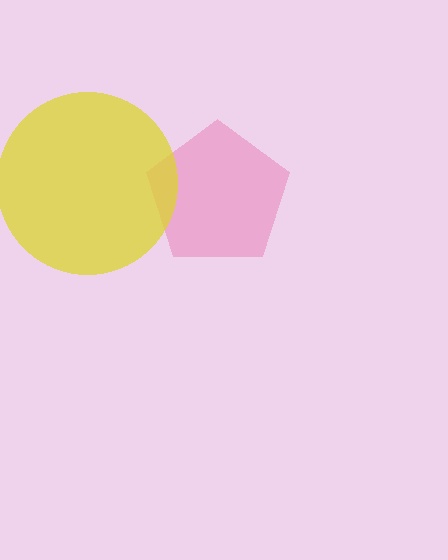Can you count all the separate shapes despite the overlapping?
Yes, there are 2 separate shapes.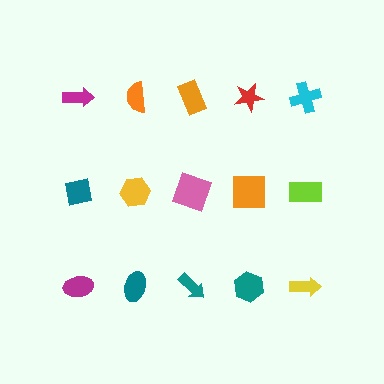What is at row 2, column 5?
A lime rectangle.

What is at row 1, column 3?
An orange rectangle.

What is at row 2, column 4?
An orange square.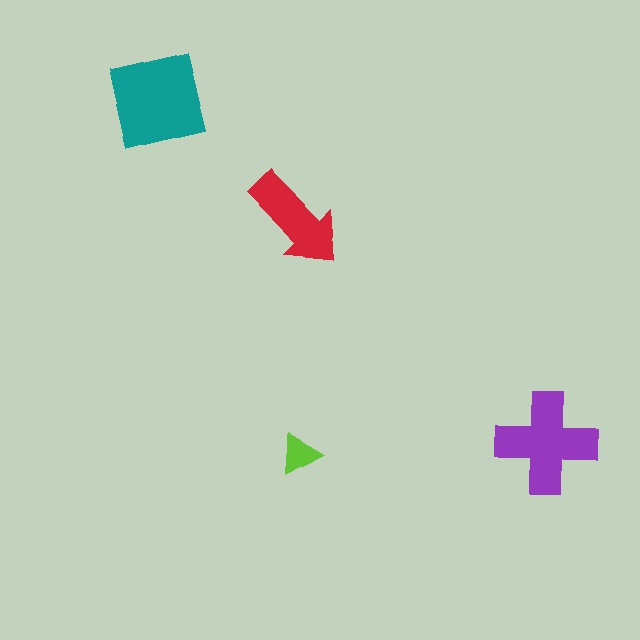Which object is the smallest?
The lime triangle.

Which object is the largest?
The teal square.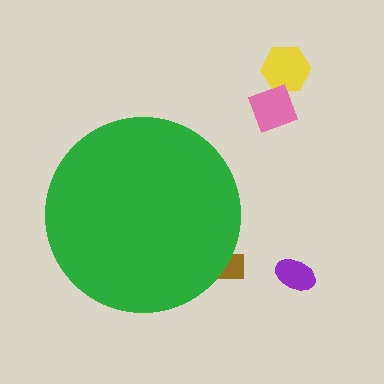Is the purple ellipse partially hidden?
No, the purple ellipse is fully visible.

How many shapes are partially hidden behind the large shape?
1 shape is partially hidden.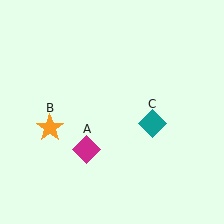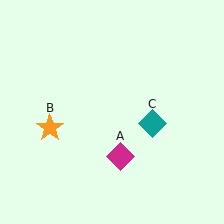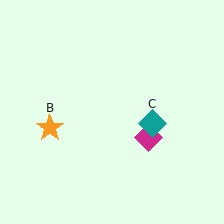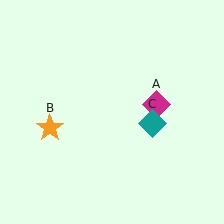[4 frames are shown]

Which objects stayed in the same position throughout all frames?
Orange star (object B) and teal diamond (object C) remained stationary.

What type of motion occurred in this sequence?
The magenta diamond (object A) rotated counterclockwise around the center of the scene.